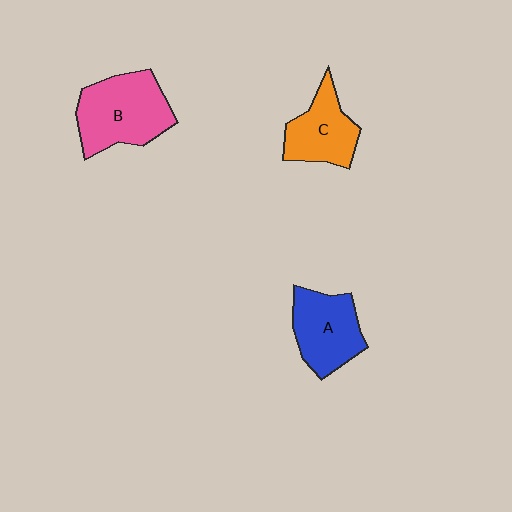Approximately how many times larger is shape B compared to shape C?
Approximately 1.4 times.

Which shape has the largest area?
Shape B (pink).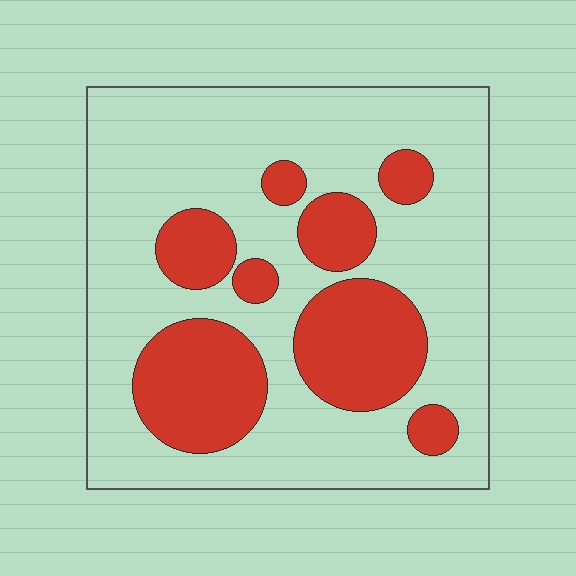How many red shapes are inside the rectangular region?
8.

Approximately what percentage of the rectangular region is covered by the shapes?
Approximately 30%.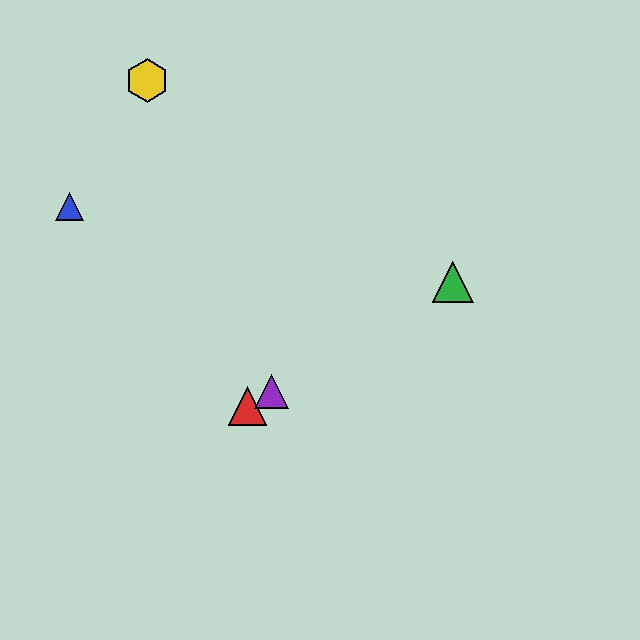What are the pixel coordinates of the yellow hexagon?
The yellow hexagon is at (147, 81).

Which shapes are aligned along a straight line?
The red triangle, the green triangle, the purple triangle are aligned along a straight line.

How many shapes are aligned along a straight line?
3 shapes (the red triangle, the green triangle, the purple triangle) are aligned along a straight line.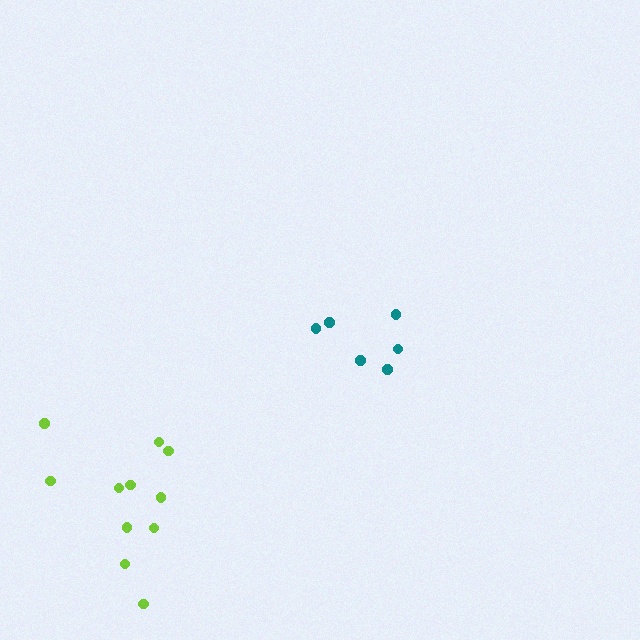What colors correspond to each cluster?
The clusters are colored: teal, lime.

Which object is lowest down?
The lime cluster is bottommost.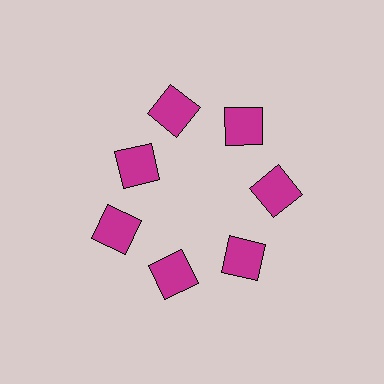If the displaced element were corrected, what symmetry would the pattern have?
It would have 7-fold rotational symmetry — the pattern would map onto itself every 51 degrees.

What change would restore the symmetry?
The symmetry would be restored by moving it outward, back onto the ring so that all 7 squares sit at equal angles and equal distance from the center.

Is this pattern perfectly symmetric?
No. The 7 magenta squares are arranged in a ring, but one element near the 10 o'clock position is pulled inward toward the center, breaking the 7-fold rotational symmetry.